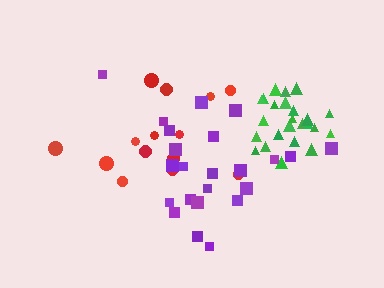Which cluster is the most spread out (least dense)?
Red.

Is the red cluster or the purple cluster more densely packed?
Purple.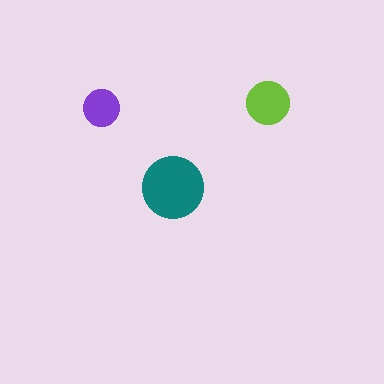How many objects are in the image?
There are 3 objects in the image.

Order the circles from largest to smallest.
the teal one, the lime one, the purple one.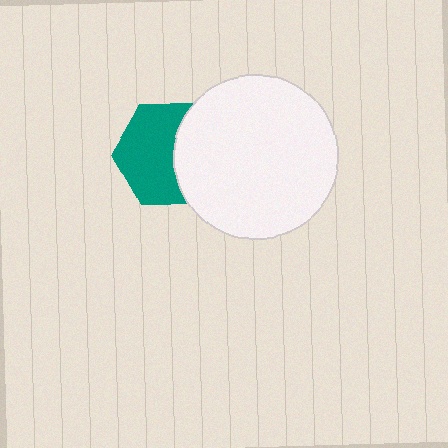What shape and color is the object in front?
The object in front is a white circle.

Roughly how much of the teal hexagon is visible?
About half of it is visible (roughly 61%).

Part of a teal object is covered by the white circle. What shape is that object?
It is a hexagon.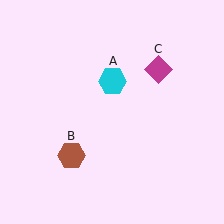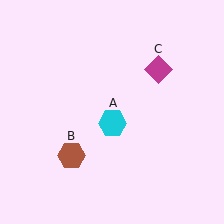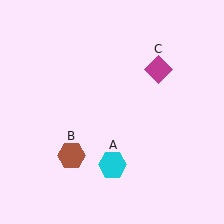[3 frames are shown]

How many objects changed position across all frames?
1 object changed position: cyan hexagon (object A).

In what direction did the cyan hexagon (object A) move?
The cyan hexagon (object A) moved down.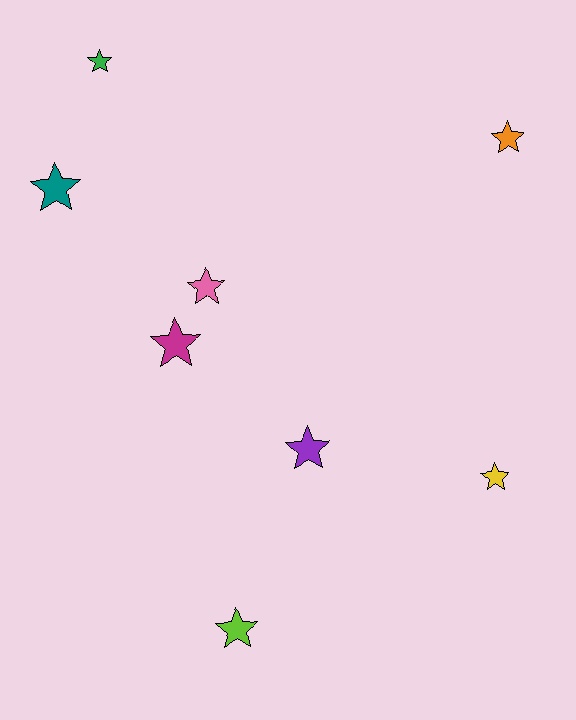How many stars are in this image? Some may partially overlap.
There are 8 stars.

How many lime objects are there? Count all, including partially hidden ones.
There is 1 lime object.